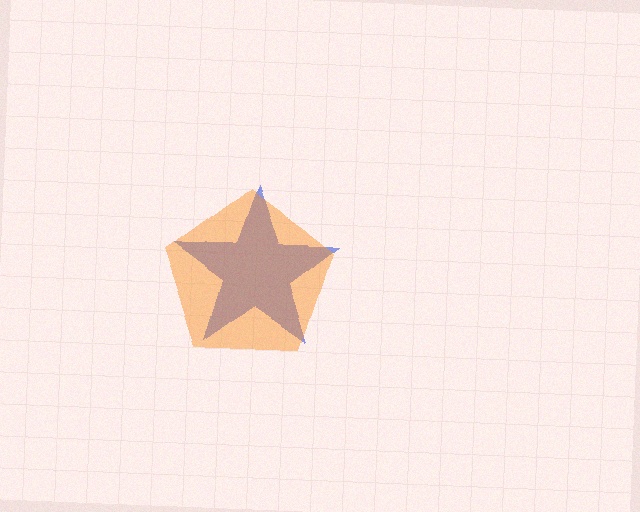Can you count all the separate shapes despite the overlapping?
Yes, there are 2 separate shapes.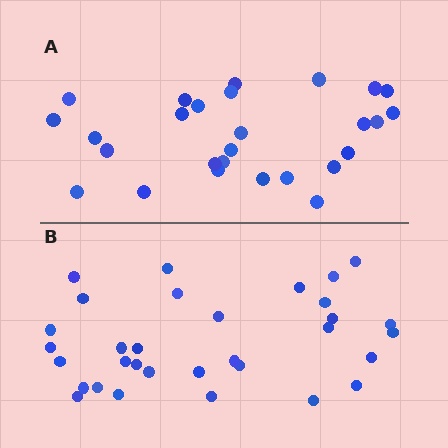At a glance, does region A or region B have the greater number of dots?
Region B (the bottom region) has more dots.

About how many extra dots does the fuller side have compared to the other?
Region B has about 5 more dots than region A.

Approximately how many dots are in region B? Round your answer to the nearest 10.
About 30 dots. (The exact count is 32, which rounds to 30.)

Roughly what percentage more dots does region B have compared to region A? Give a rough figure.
About 20% more.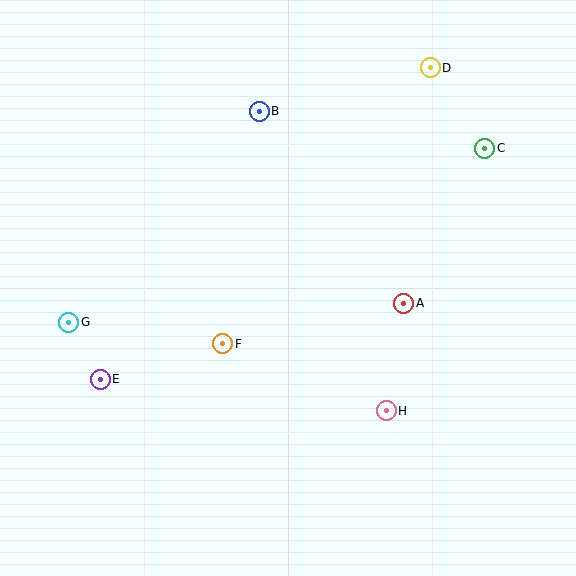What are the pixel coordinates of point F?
Point F is at (223, 344).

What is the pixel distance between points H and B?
The distance between H and B is 325 pixels.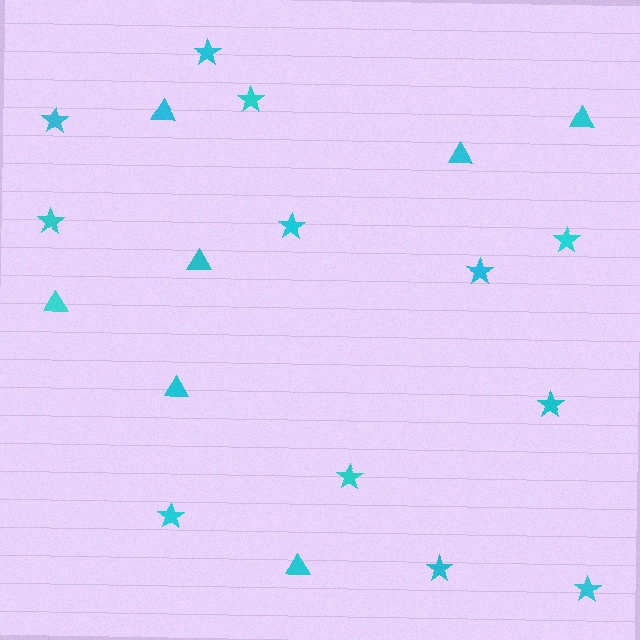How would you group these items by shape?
There are 2 groups: one group of stars (12) and one group of triangles (7).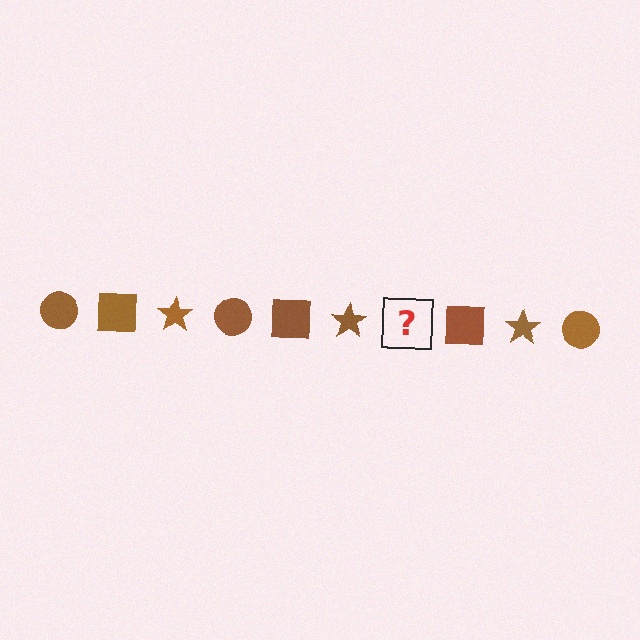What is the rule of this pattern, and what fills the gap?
The rule is that the pattern cycles through circle, square, star shapes in brown. The gap should be filled with a brown circle.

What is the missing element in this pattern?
The missing element is a brown circle.